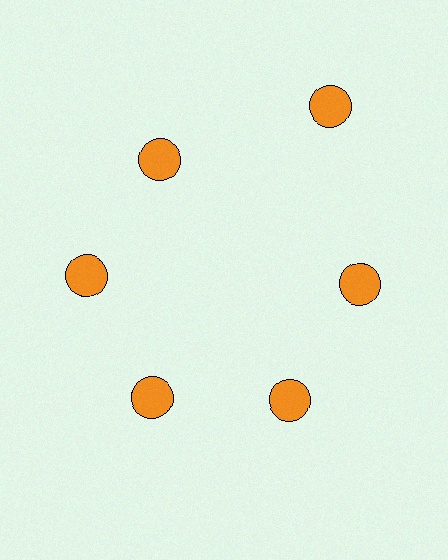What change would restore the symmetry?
The symmetry would be restored by moving it inward, back onto the ring so that all 6 circles sit at equal angles and equal distance from the center.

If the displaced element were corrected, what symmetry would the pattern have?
It would have 6-fold rotational symmetry — the pattern would map onto itself every 60 degrees.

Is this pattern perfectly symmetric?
No. The 6 orange circles are arranged in a ring, but one element near the 1 o'clock position is pushed outward from the center, breaking the 6-fold rotational symmetry.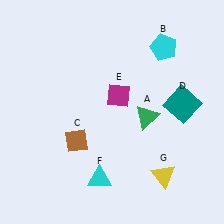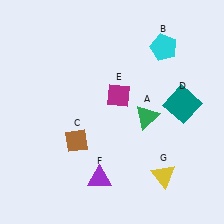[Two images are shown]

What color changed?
The triangle (F) changed from cyan in Image 1 to purple in Image 2.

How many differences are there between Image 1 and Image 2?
There is 1 difference between the two images.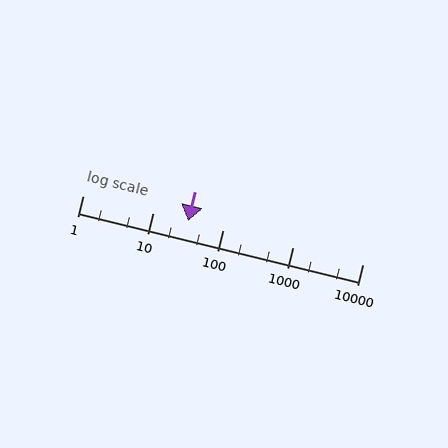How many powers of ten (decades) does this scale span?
The scale spans 4 decades, from 1 to 10000.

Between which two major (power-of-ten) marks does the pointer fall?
The pointer is between 10 and 100.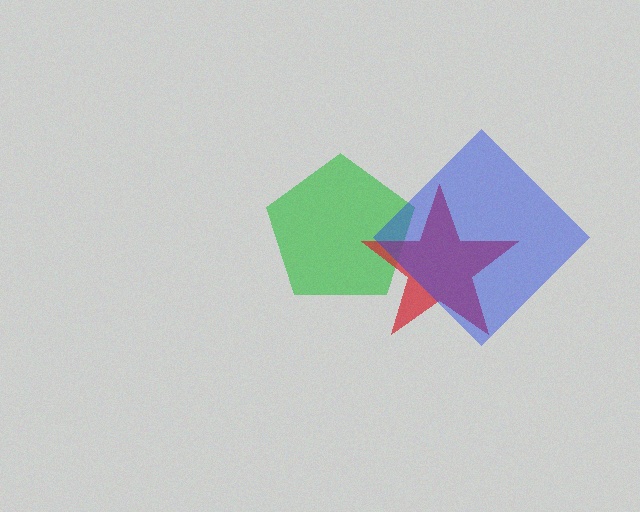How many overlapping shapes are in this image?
There are 3 overlapping shapes in the image.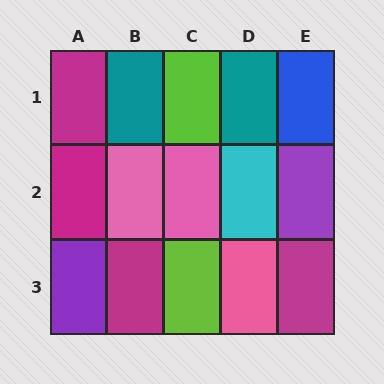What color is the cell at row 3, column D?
Pink.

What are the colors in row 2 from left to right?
Magenta, pink, pink, cyan, purple.